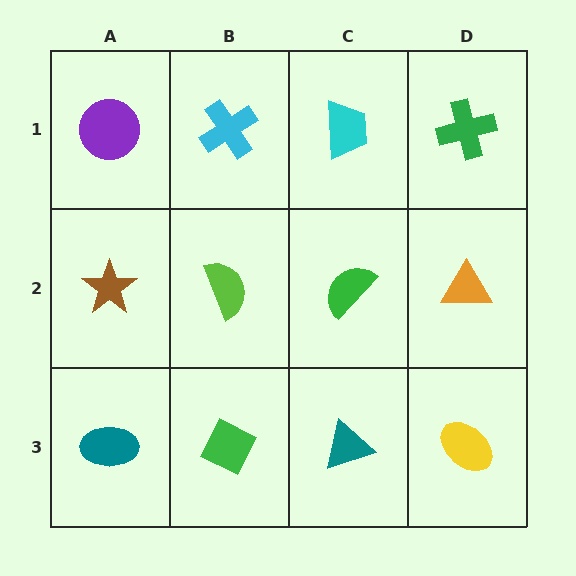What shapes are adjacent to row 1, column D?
An orange triangle (row 2, column D), a cyan trapezoid (row 1, column C).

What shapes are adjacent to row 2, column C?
A cyan trapezoid (row 1, column C), a teal triangle (row 3, column C), a lime semicircle (row 2, column B), an orange triangle (row 2, column D).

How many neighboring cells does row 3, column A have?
2.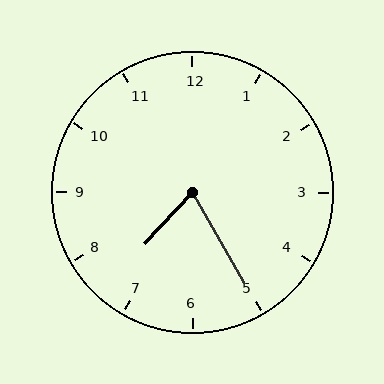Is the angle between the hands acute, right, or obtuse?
It is acute.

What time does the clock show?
7:25.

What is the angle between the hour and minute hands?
Approximately 72 degrees.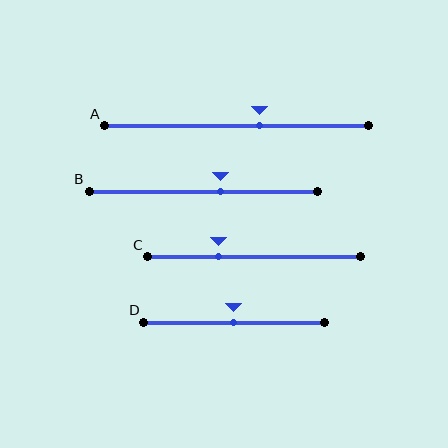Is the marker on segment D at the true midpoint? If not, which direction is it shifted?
Yes, the marker on segment D is at the true midpoint.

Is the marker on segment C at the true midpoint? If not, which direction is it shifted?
No, the marker on segment C is shifted to the left by about 17% of the segment length.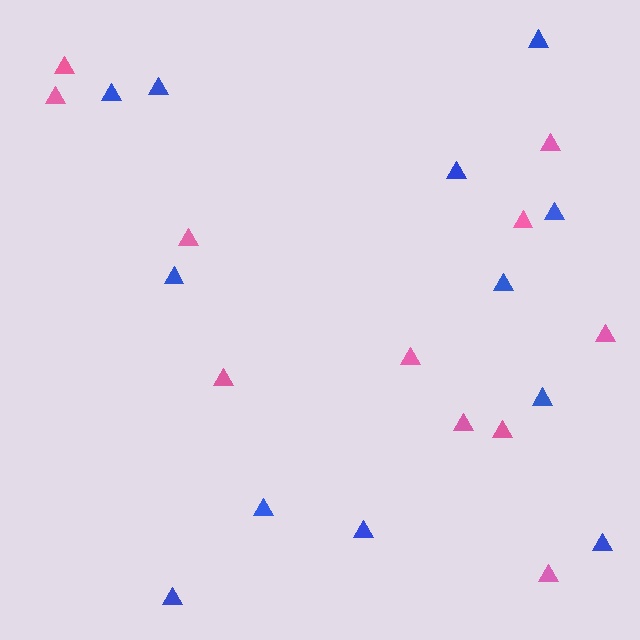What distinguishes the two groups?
There are 2 groups: one group of pink triangles (11) and one group of blue triangles (12).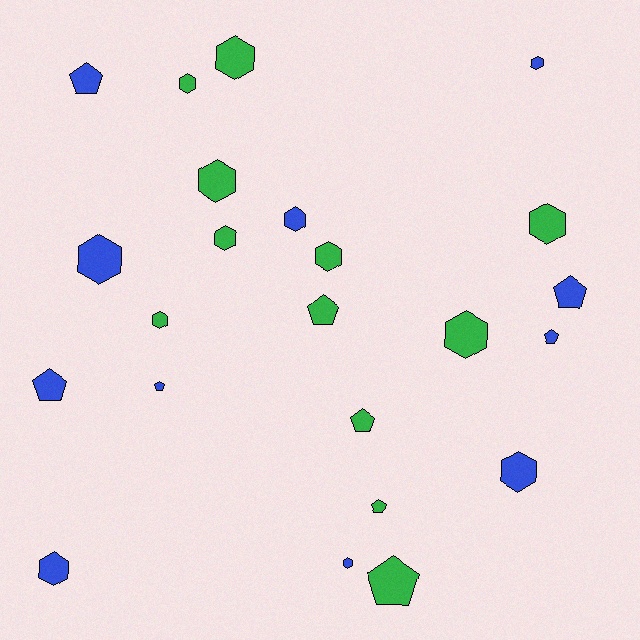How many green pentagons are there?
There are 4 green pentagons.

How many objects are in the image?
There are 23 objects.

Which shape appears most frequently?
Hexagon, with 14 objects.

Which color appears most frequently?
Green, with 12 objects.